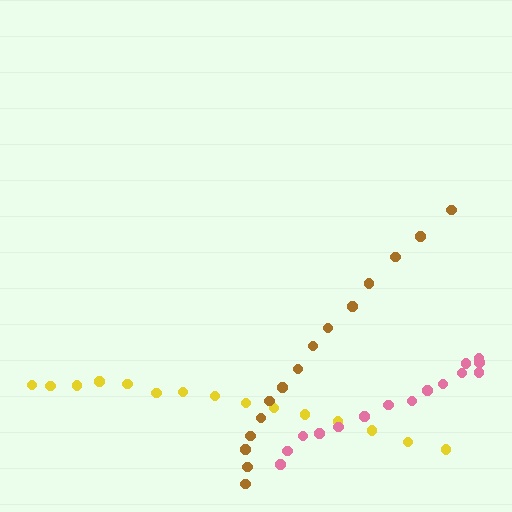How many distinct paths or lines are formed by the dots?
There are 3 distinct paths.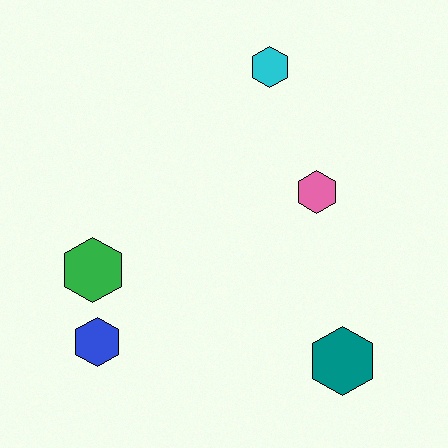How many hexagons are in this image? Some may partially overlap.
There are 5 hexagons.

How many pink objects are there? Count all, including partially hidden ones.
There is 1 pink object.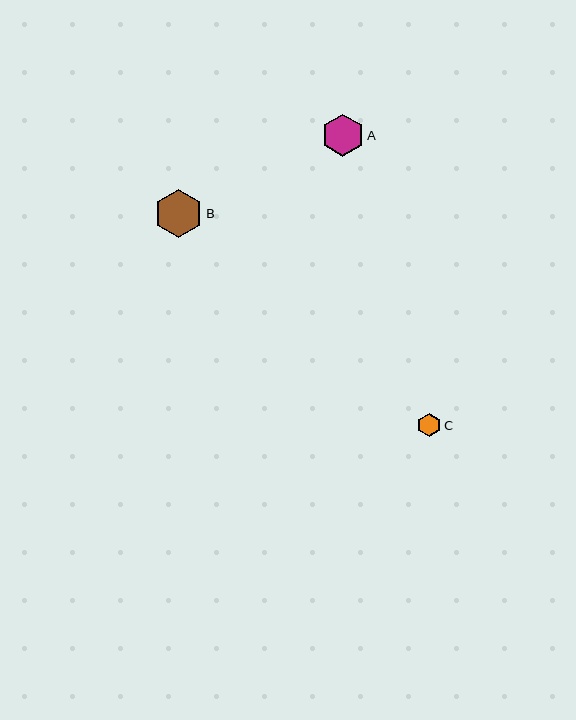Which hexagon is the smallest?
Hexagon C is the smallest with a size of approximately 23 pixels.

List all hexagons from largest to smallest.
From largest to smallest: B, A, C.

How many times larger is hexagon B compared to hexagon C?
Hexagon B is approximately 2.0 times the size of hexagon C.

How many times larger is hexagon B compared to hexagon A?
Hexagon B is approximately 1.1 times the size of hexagon A.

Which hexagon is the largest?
Hexagon B is the largest with a size of approximately 48 pixels.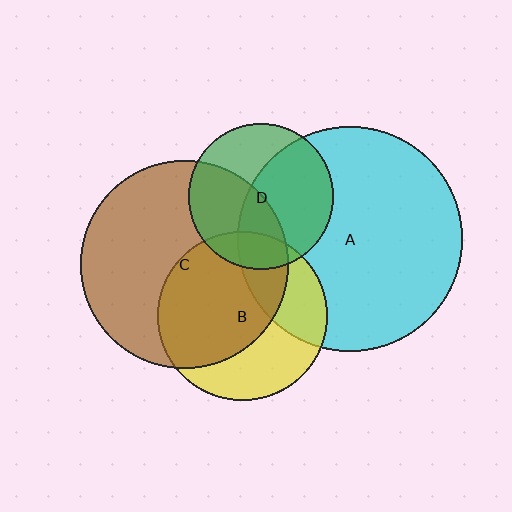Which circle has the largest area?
Circle A (cyan).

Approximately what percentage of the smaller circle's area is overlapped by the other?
Approximately 45%.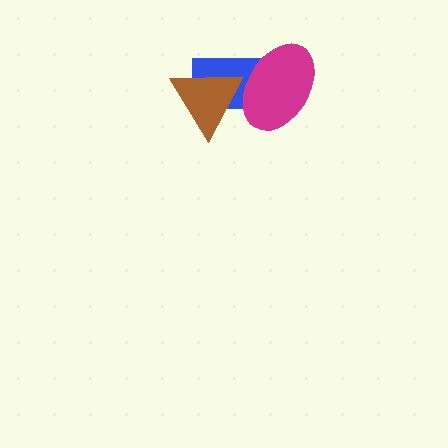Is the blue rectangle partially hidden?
Yes, it is partially covered by another shape.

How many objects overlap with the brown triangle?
2 objects overlap with the brown triangle.